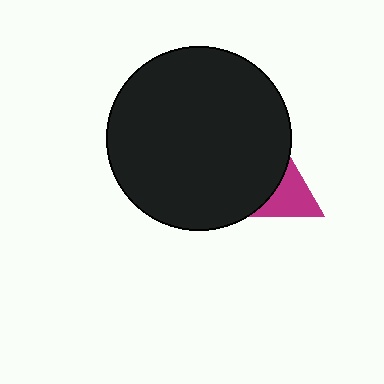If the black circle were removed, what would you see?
You would see the complete magenta triangle.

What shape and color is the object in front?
The object in front is a black circle.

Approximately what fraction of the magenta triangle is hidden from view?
Roughly 60% of the magenta triangle is hidden behind the black circle.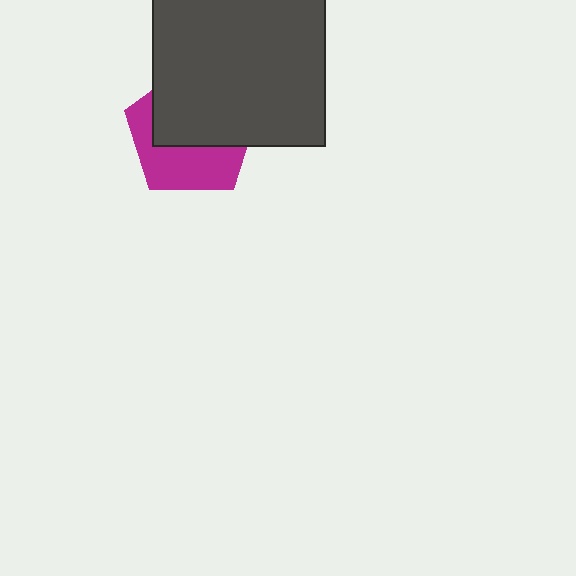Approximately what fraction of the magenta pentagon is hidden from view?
Roughly 57% of the magenta pentagon is hidden behind the dark gray rectangle.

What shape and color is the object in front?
The object in front is a dark gray rectangle.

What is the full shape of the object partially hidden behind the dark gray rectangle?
The partially hidden object is a magenta pentagon.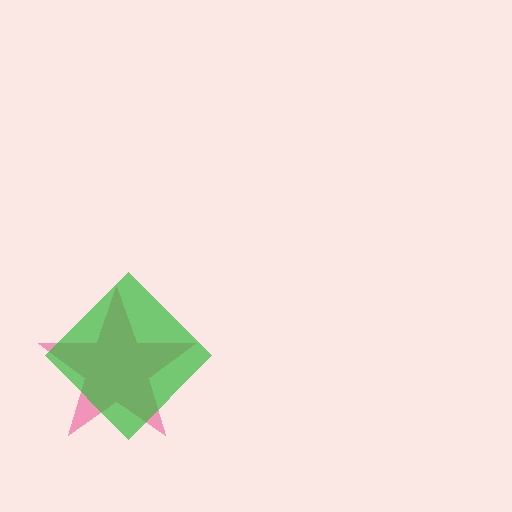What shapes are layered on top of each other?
The layered shapes are: a pink star, a green diamond.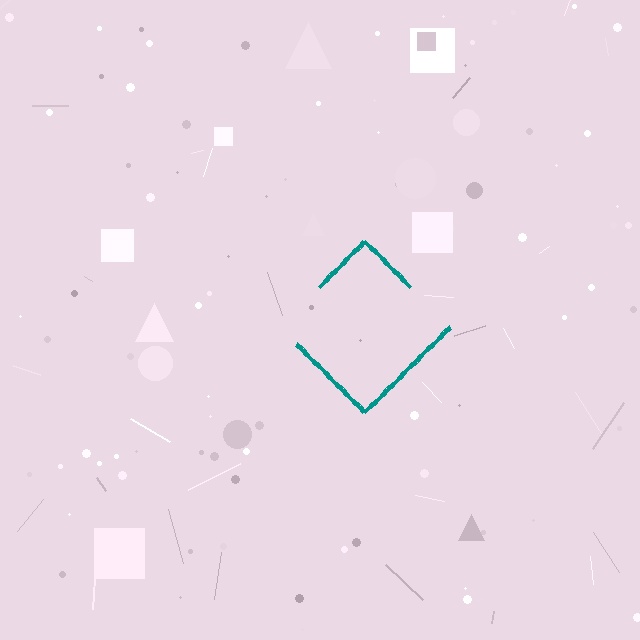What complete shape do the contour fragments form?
The contour fragments form a diamond.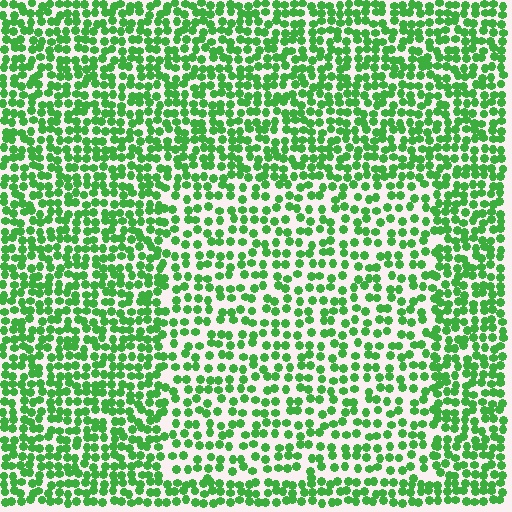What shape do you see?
I see a rectangle.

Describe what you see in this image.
The image contains small green elements arranged at two different densities. A rectangle-shaped region is visible where the elements are less densely packed than the surrounding area.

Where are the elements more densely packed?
The elements are more densely packed outside the rectangle boundary.